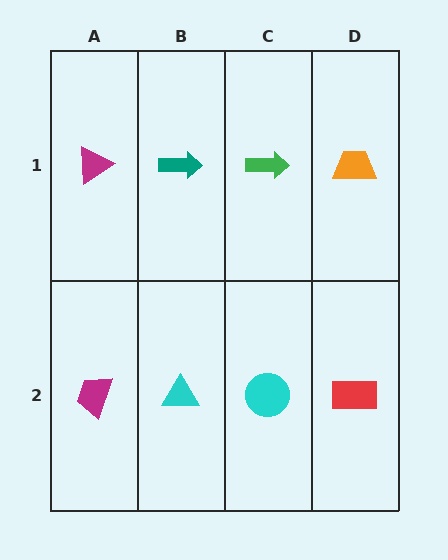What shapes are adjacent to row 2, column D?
An orange trapezoid (row 1, column D), a cyan circle (row 2, column C).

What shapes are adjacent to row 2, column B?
A teal arrow (row 1, column B), a magenta trapezoid (row 2, column A), a cyan circle (row 2, column C).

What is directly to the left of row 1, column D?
A green arrow.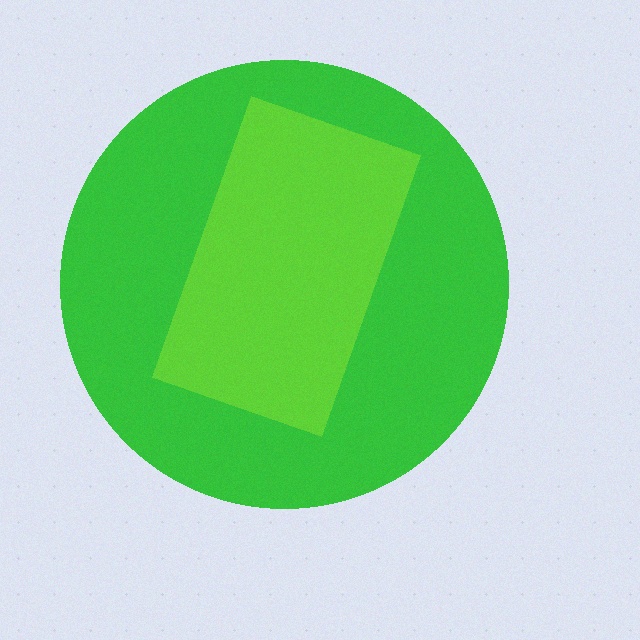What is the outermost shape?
The green circle.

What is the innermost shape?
The lime rectangle.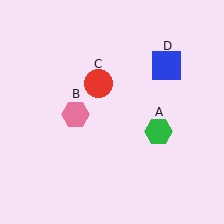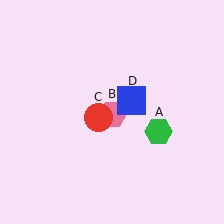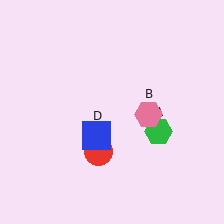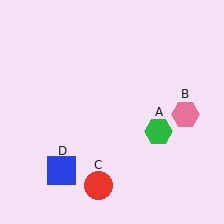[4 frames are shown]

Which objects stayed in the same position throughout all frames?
Green hexagon (object A) remained stationary.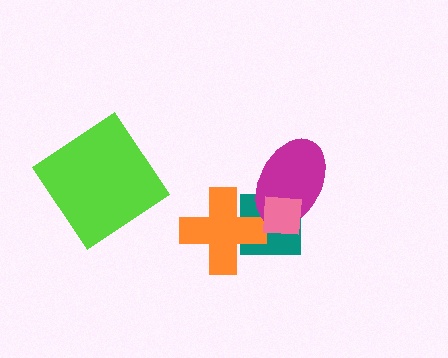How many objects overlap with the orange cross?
2 objects overlap with the orange cross.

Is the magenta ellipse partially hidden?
Yes, it is partially covered by another shape.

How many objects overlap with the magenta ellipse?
2 objects overlap with the magenta ellipse.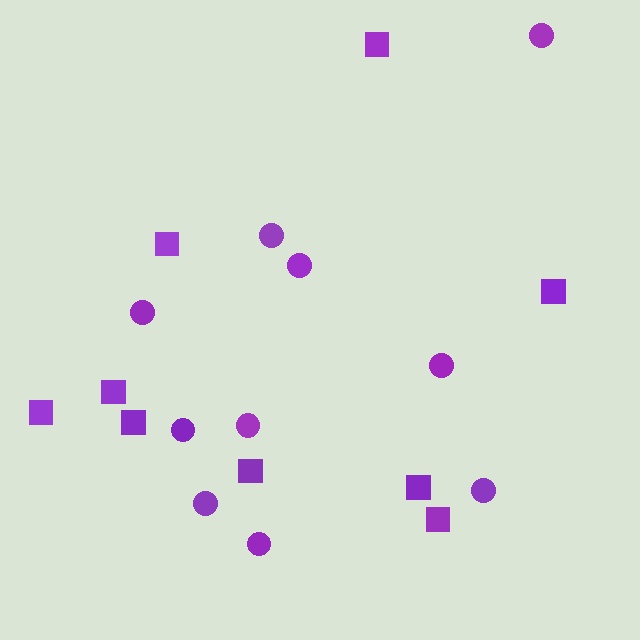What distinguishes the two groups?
There are 2 groups: one group of squares (9) and one group of circles (10).